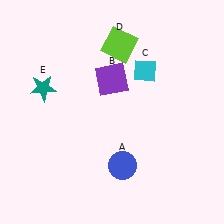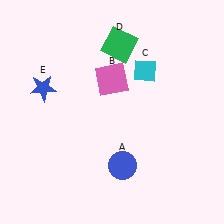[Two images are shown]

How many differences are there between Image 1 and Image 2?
There are 3 differences between the two images.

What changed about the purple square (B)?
In Image 1, B is purple. In Image 2, it changed to pink.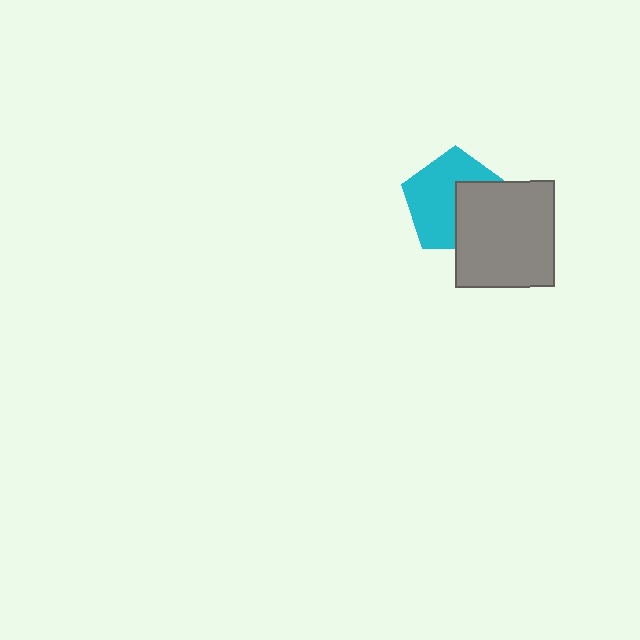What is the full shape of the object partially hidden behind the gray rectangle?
The partially hidden object is a cyan pentagon.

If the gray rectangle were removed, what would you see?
You would see the complete cyan pentagon.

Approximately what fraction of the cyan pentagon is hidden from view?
Roughly 39% of the cyan pentagon is hidden behind the gray rectangle.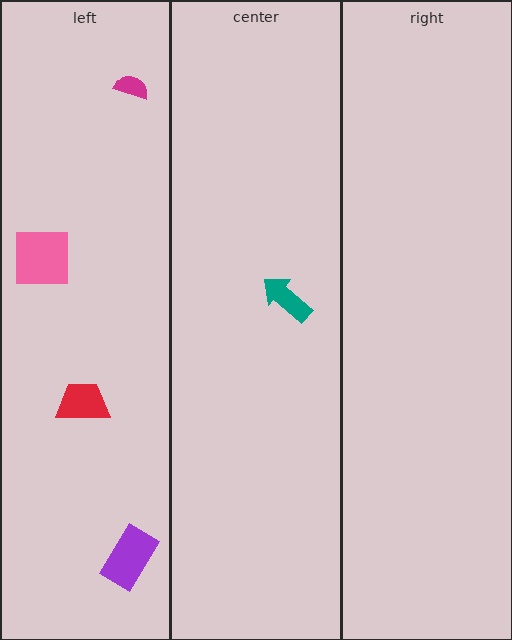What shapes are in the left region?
The pink square, the purple rectangle, the red trapezoid, the magenta semicircle.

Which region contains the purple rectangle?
The left region.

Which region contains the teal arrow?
The center region.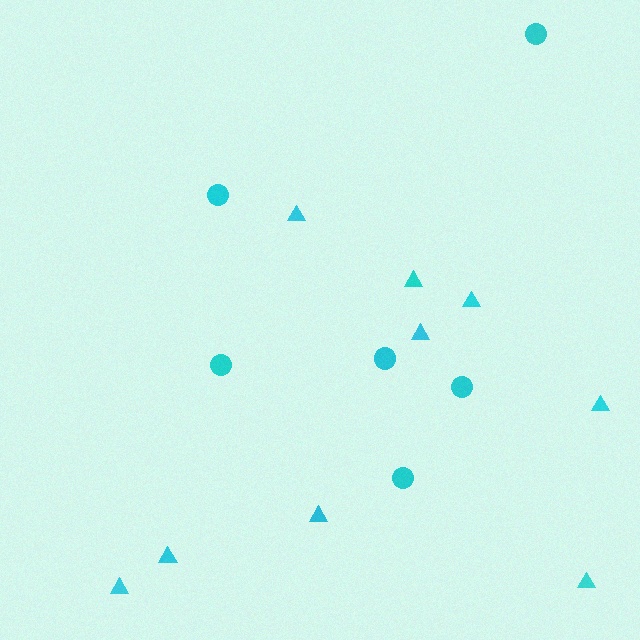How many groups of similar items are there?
There are 2 groups: one group of circles (6) and one group of triangles (9).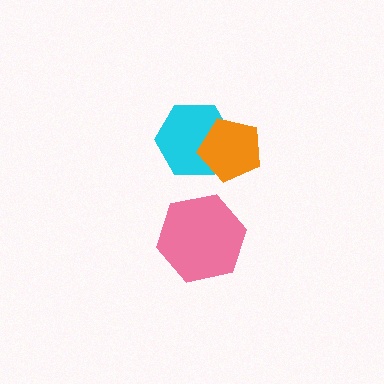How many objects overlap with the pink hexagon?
0 objects overlap with the pink hexagon.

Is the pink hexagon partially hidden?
No, no other shape covers it.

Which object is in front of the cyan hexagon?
The orange pentagon is in front of the cyan hexagon.